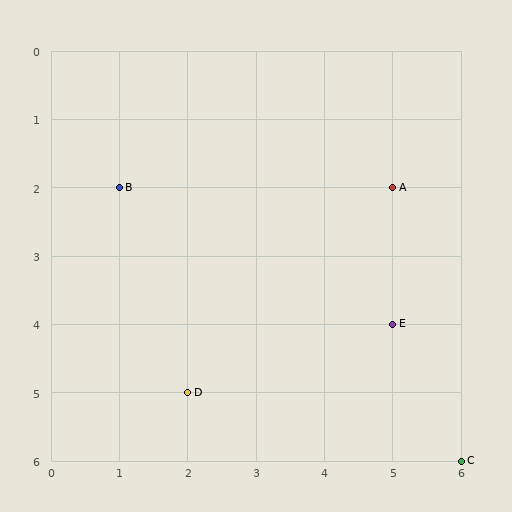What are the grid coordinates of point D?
Point D is at grid coordinates (2, 5).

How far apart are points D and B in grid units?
Points D and B are 1 column and 3 rows apart (about 3.2 grid units diagonally).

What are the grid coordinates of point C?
Point C is at grid coordinates (6, 6).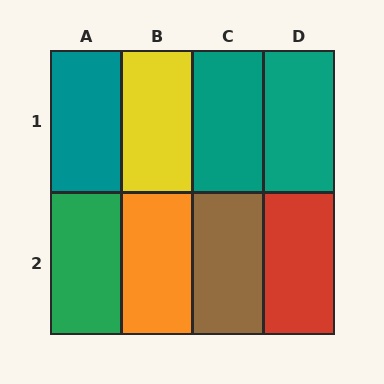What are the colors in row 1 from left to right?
Teal, yellow, teal, teal.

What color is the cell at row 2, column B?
Orange.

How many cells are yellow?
1 cell is yellow.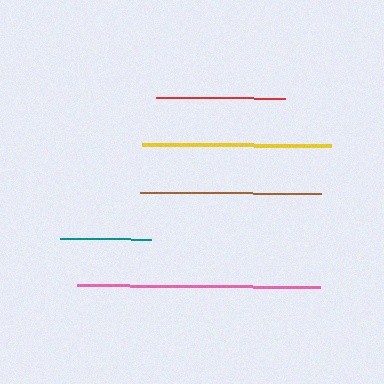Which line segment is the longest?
The pink line is the longest at approximately 243 pixels.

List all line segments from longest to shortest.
From longest to shortest: pink, yellow, brown, red, teal.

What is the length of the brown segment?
The brown segment is approximately 181 pixels long.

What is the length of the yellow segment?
The yellow segment is approximately 189 pixels long.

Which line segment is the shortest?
The teal line is the shortest at approximately 90 pixels.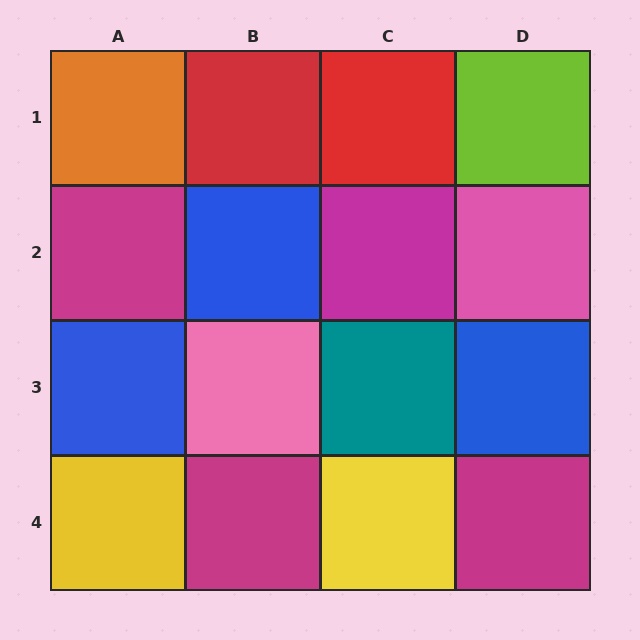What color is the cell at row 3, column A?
Blue.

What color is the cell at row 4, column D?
Magenta.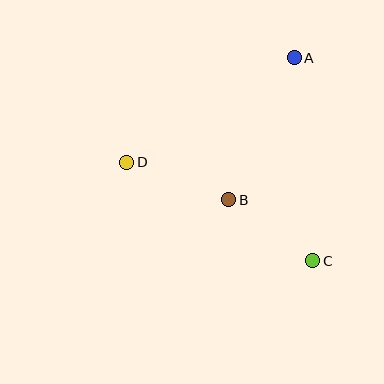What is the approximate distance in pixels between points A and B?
The distance between A and B is approximately 156 pixels.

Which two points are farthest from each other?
Points C and D are farthest from each other.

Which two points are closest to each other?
Points B and C are closest to each other.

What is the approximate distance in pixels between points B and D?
The distance between B and D is approximately 109 pixels.